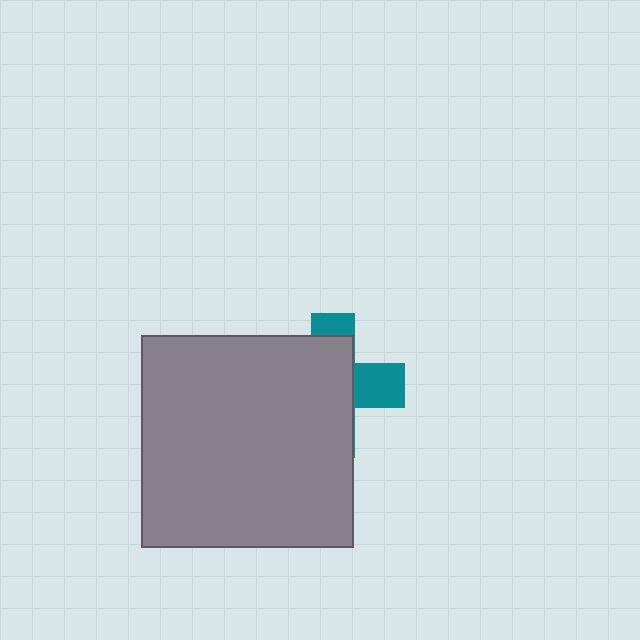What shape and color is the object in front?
The object in front is a gray square.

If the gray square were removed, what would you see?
You would see the complete teal cross.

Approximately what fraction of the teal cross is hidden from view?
Roughly 68% of the teal cross is hidden behind the gray square.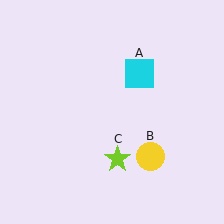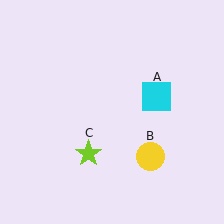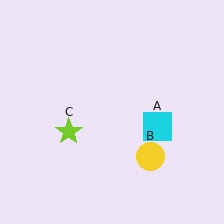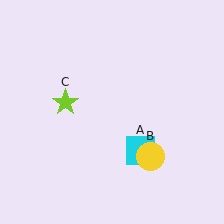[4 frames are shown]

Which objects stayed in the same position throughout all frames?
Yellow circle (object B) remained stationary.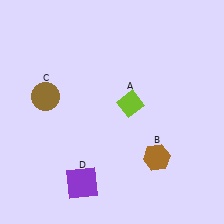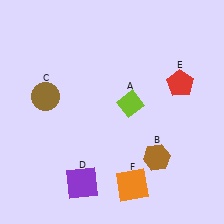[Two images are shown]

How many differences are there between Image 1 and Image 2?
There are 2 differences between the two images.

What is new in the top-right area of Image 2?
A red pentagon (E) was added in the top-right area of Image 2.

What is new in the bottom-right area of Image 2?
An orange square (F) was added in the bottom-right area of Image 2.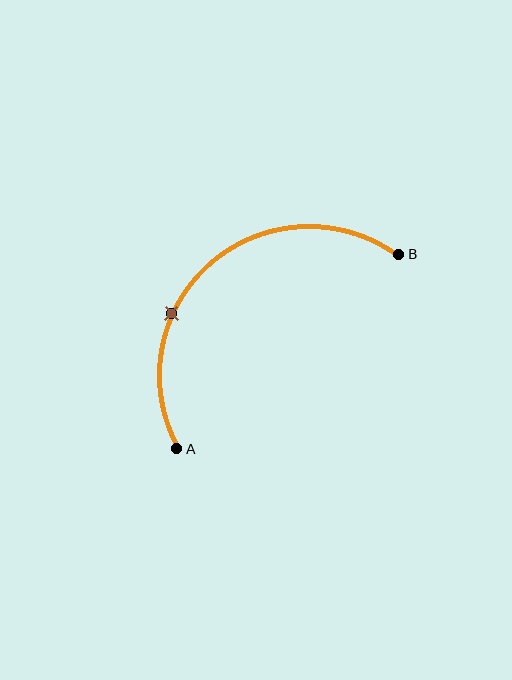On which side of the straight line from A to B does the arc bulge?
The arc bulges above and to the left of the straight line connecting A and B.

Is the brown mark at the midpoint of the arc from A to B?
No. The brown mark lies on the arc but is closer to endpoint A. The arc midpoint would be at the point on the curve equidistant along the arc from both A and B.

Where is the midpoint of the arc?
The arc midpoint is the point on the curve farthest from the straight line joining A and B. It sits above and to the left of that line.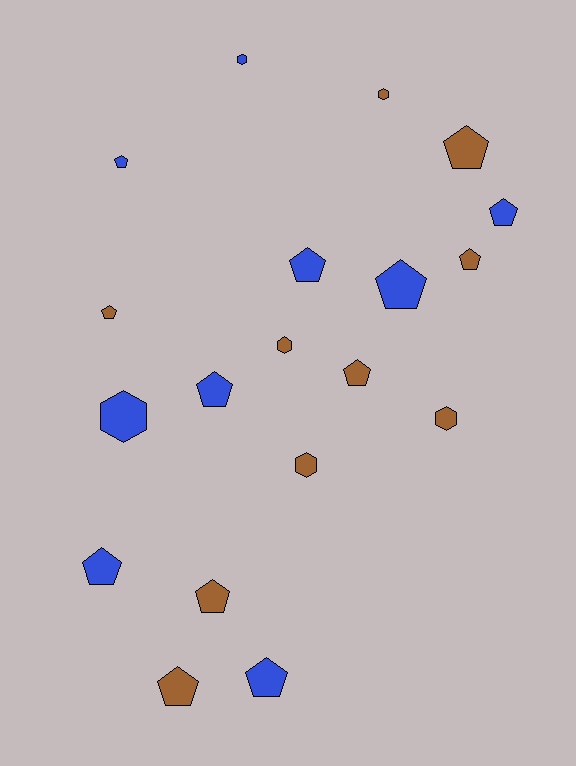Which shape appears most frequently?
Pentagon, with 13 objects.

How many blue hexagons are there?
There are 2 blue hexagons.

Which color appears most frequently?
Brown, with 10 objects.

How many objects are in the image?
There are 19 objects.